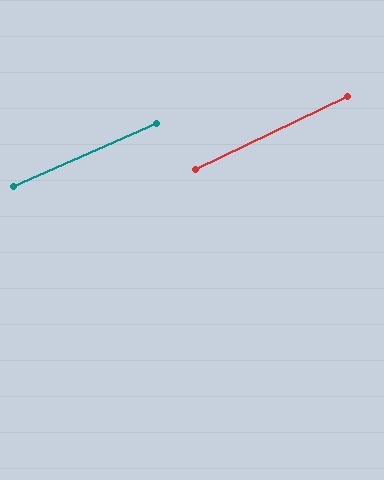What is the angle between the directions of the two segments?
Approximately 2 degrees.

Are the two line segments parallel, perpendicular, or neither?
Parallel — their directions differ by only 1.9°.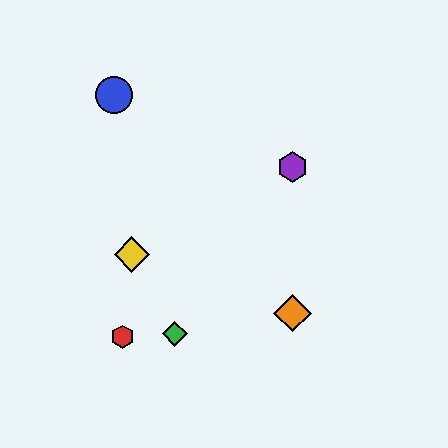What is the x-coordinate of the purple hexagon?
The purple hexagon is at x≈292.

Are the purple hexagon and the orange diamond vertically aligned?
Yes, both are at x≈292.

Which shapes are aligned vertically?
The purple hexagon, the orange diamond are aligned vertically.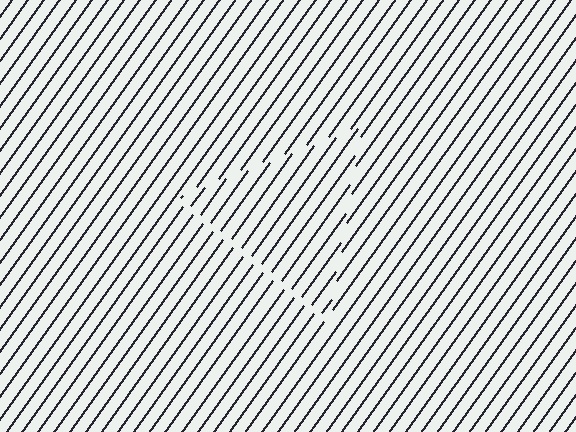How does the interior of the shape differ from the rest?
The interior of the shape contains the same grating, shifted by half a period — the contour is defined by the phase discontinuity where line-ends from the inner and outer gratings abut.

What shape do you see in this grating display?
An illusory triangle. The interior of the shape contains the same grating, shifted by half a period — the contour is defined by the phase discontinuity where line-ends from the inner and outer gratings abut.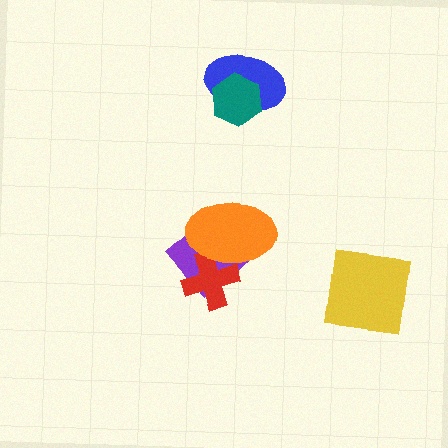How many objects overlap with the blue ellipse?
1 object overlaps with the blue ellipse.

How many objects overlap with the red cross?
2 objects overlap with the red cross.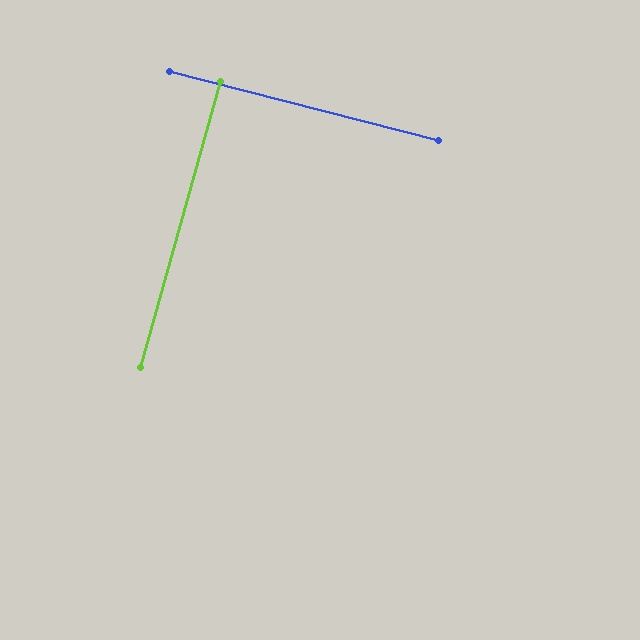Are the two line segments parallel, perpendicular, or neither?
Perpendicular — they meet at approximately 89°.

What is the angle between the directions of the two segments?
Approximately 89 degrees.